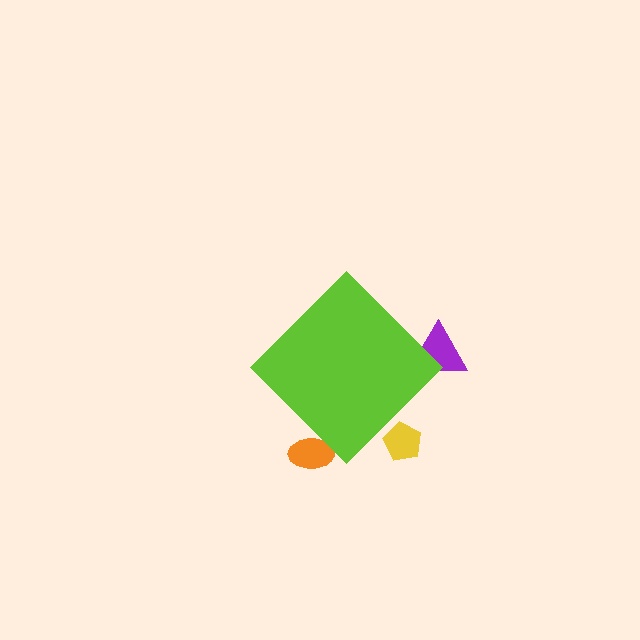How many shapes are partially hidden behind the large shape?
3 shapes are partially hidden.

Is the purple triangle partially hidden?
Yes, the purple triangle is partially hidden behind the lime diamond.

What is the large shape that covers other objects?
A lime diamond.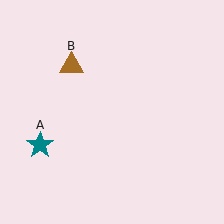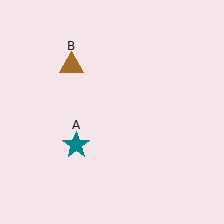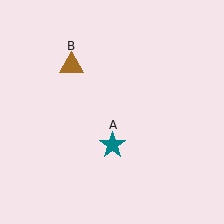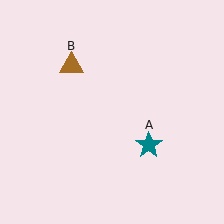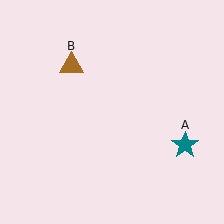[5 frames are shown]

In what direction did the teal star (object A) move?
The teal star (object A) moved right.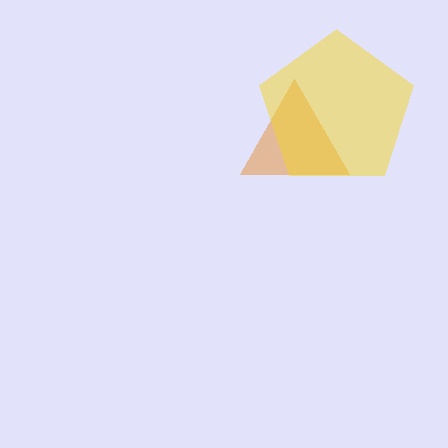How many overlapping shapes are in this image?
There are 2 overlapping shapes in the image.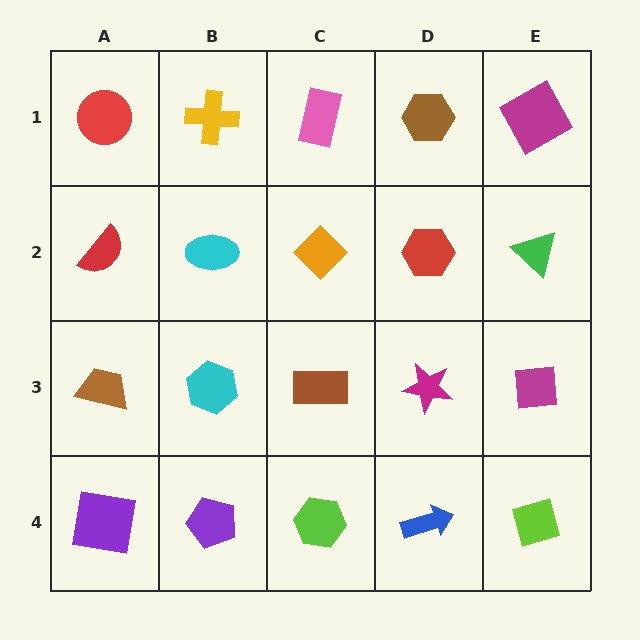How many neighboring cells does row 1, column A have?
2.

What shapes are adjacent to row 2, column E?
A magenta square (row 1, column E), a magenta square (row 3, column E), a red hexagon (row 2, column D).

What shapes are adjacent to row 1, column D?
A red hexagon (row 2, column D), a pink rectangle (row 1, column C), a magenta square (row 1, column E).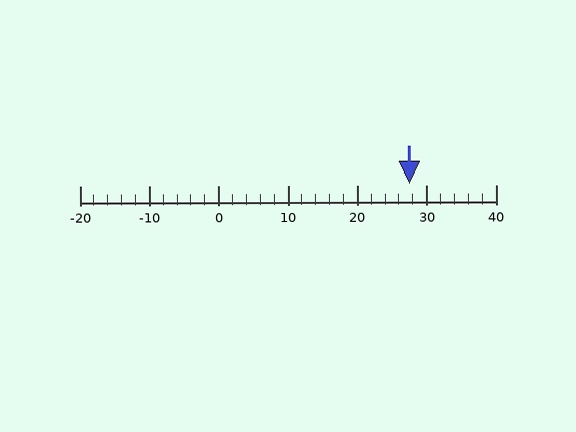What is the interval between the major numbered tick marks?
The major tick marks are spaced 10 units apart.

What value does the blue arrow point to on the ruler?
The blue arrow points to approximately 28.